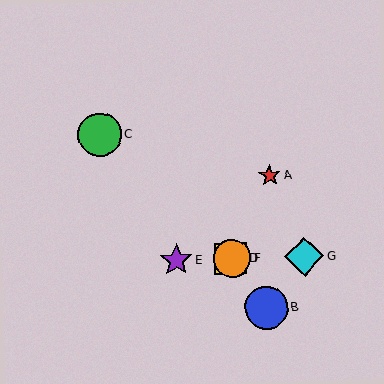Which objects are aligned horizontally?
Objects D, E, F, G are aligned horizontally.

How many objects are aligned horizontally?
4 objects (D, E, F, G) are aligned horizontally.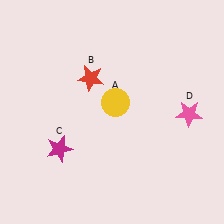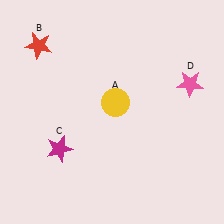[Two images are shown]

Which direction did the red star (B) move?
The red star (B) moved left.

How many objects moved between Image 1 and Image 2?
2 objects moved between the two images.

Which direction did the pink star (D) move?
The pink star (D) moved up.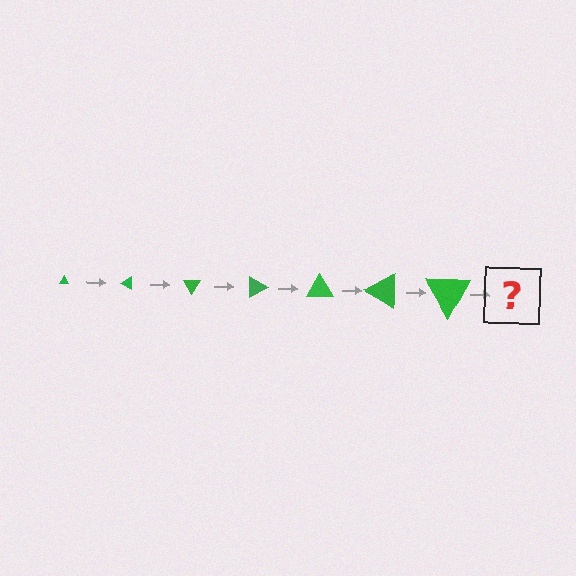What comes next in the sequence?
The next element should be a triangle, larger than the previous one and rotated 210 degrees from the start.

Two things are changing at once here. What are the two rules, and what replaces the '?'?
The two rules are that the triangle grows larger each step and it rotates 30 degrees each step. The '?' should be a triangle, larger than the previous one and rotated 210 degrees from the start.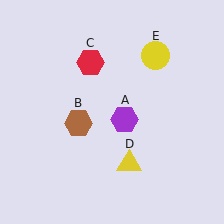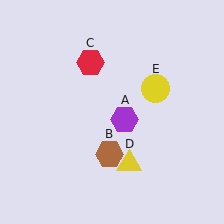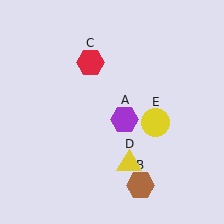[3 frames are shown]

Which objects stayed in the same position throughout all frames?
Purple hexagon (object A) and red hexagon (object C) and yellow triangle (object D) remained stationary.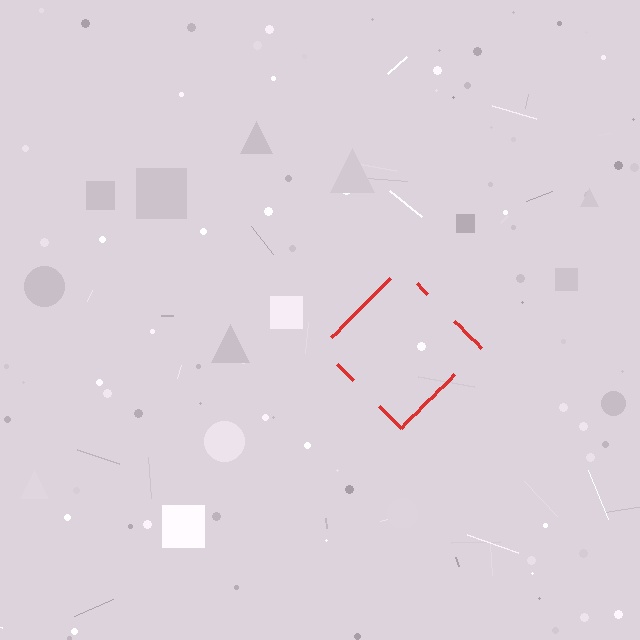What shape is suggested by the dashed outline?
The dashed outline suggests a diamond.